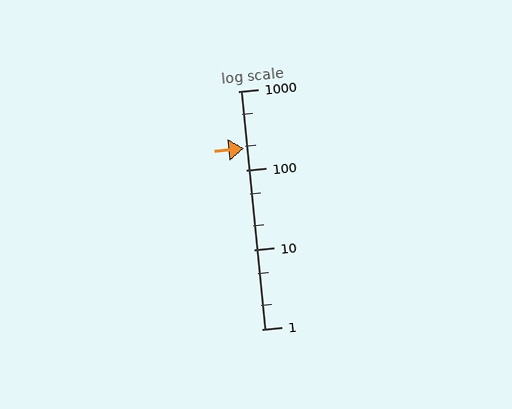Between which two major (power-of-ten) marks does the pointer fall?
The pointer is between 100 and 1000.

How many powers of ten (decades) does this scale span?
The scale spans 3 decades, from 1 to 1000.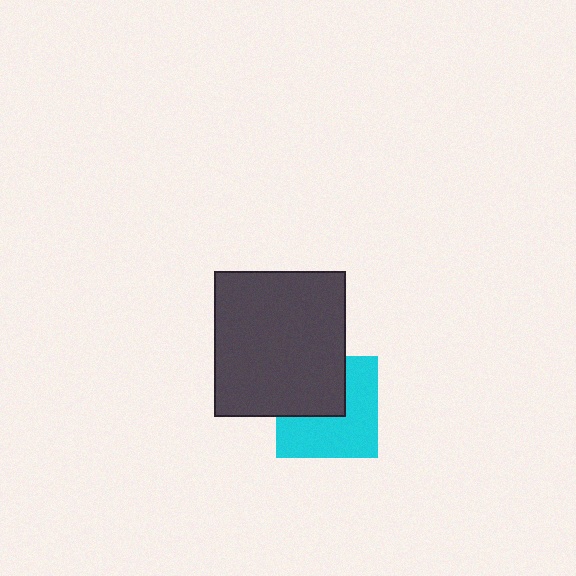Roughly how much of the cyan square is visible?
About half of it is visible (roughly 58%).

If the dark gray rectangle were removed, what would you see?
You would see the complete cyan square.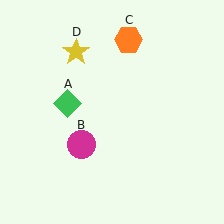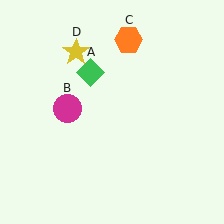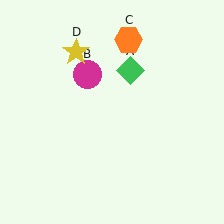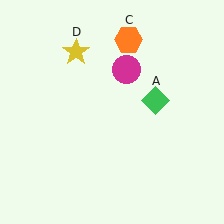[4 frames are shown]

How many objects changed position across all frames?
2 objects changed position: green diamond (object A), magenta circle (object B).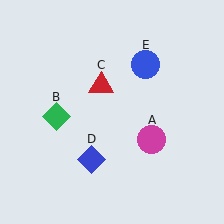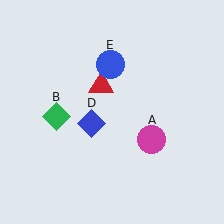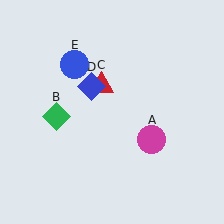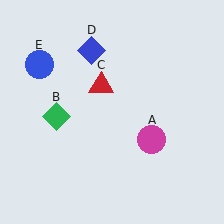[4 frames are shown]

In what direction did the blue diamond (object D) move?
The blue diamond (object D) moved up.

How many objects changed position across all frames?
2 objects changed position: blue diamond (object D), blue circle (object E).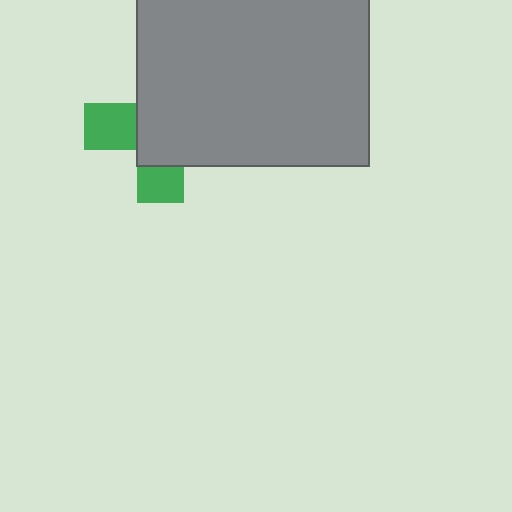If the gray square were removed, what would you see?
You would see the complete green cross.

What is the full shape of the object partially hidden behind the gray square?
The partially hidden object is a green cross.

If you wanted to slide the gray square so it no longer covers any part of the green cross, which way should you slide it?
Slide it right — that is the most direct way to separate the two shapes.